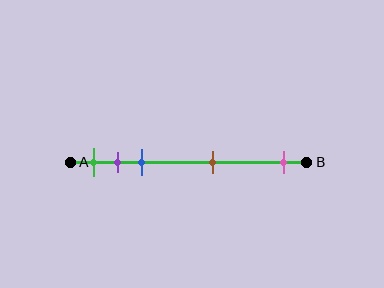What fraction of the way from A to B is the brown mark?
The brown mark is approximately 60% (0.6) of the way from A to B.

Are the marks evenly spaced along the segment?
No, the marks are not evenly spaced.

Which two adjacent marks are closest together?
The purple and blue marks are the closest adjacent pair.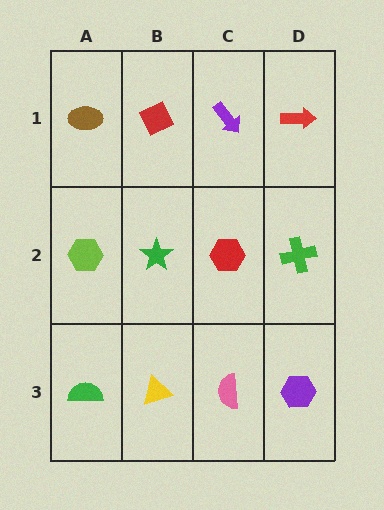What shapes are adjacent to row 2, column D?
A red arrow (row 1, column D), a purple hexagon (row 3, column D), a red hexagon (row 2, column C).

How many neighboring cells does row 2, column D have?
3.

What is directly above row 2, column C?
A purple arrow.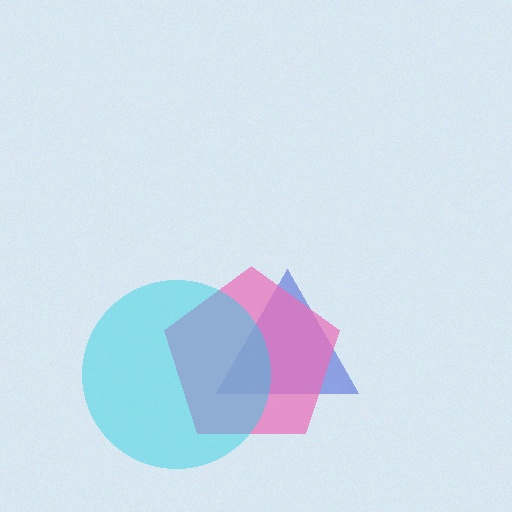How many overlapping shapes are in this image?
There are 3 overlapping shapes in the image.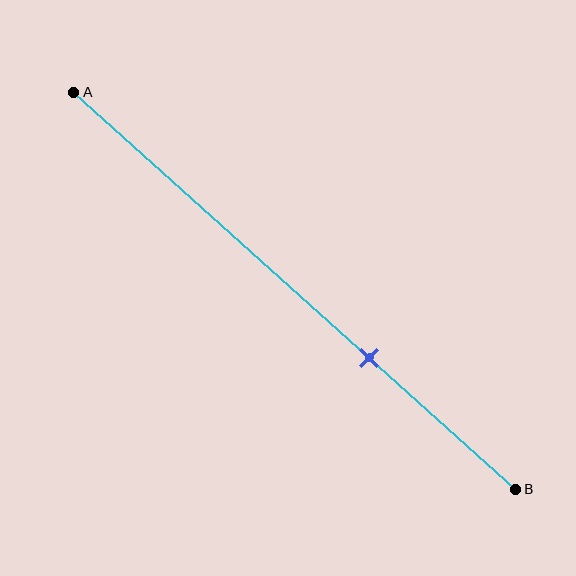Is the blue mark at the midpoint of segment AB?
No, the mark is at about 65% from A, not at the 50% midpoint.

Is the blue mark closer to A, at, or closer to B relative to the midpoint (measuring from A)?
The blue mark is closer to point B than the midpoint of segment AB.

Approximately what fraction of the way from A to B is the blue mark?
The blue mark is approximately 65% of the way from A to B.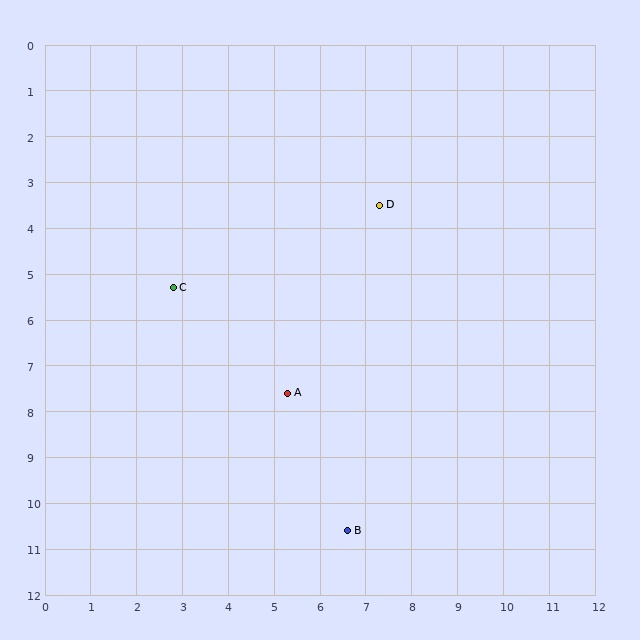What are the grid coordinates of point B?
Point B is at approximately (6.6, 10.6).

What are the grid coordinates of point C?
Point C is at approximately (2.8, 5.3).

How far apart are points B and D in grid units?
Points B and D are about 7.1 grid units apart.